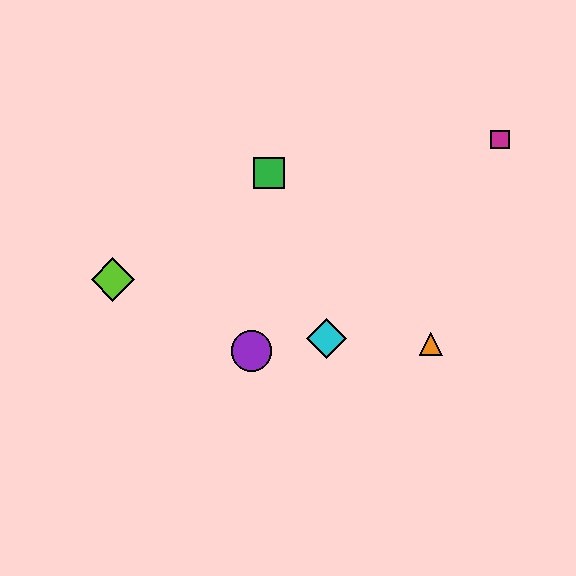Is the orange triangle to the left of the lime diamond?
No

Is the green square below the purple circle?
No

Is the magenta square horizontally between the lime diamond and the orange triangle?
No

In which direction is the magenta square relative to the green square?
The magenta square is to the right of the green square.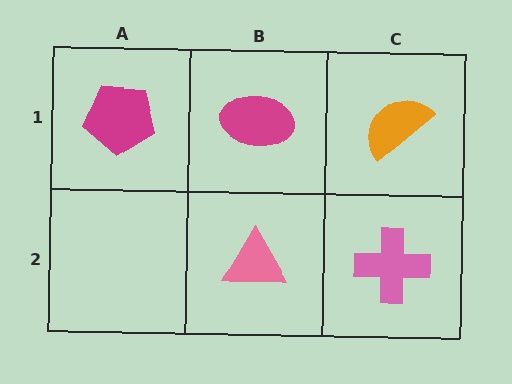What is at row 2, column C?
A pink cross.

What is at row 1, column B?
A magenta ellipse.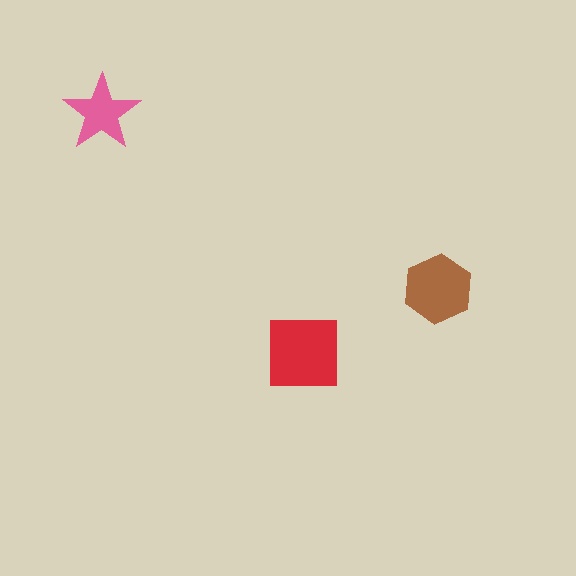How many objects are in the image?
There are 3 objects in the image.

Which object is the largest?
The red square.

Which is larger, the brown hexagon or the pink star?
The brown hexagon.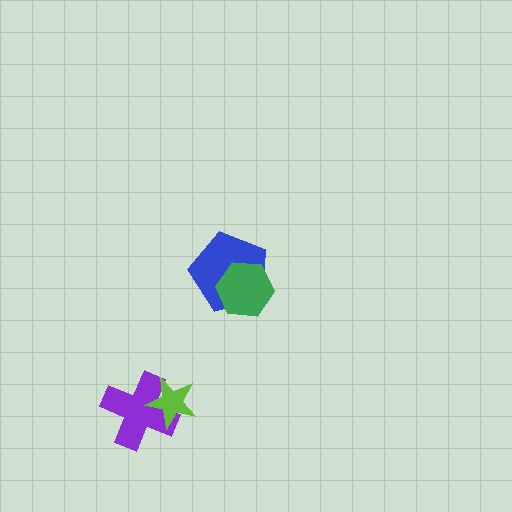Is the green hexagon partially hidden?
No, no other shape covers it.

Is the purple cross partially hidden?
Yes, it is partially covered by another shape.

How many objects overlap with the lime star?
1 object overlaps with the lime star.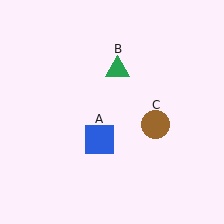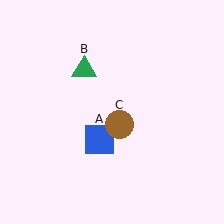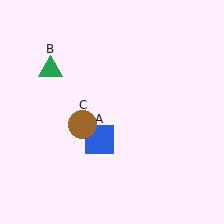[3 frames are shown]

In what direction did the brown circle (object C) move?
The brown circle (object C) moved left.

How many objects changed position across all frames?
2 objects changed position: green triangle (object B), brown circle (object C).